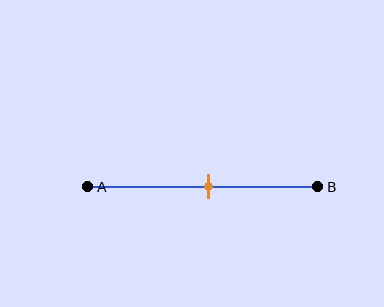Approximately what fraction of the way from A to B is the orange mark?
The orange mark is approximately 55% of the way from A to B.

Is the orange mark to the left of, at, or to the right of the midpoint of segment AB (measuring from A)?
The orange mark is approximately at the midpoint of segment AB.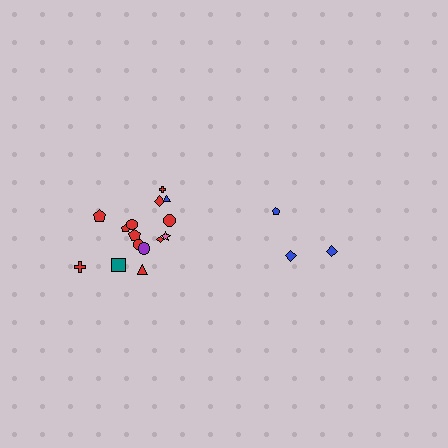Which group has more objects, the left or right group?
The left group.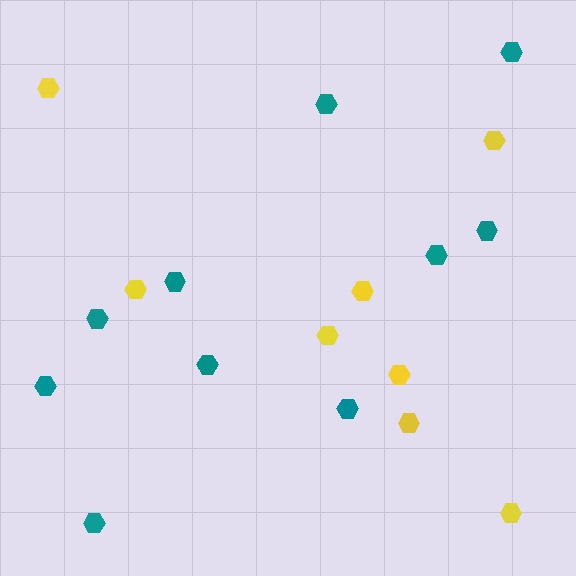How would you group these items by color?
There are 2 groups: one group of yellow hexagons (8) and one group of teal hexagons (10).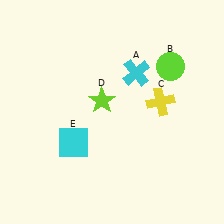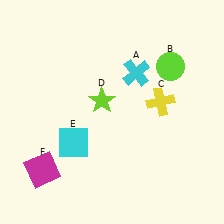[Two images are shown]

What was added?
A magenta square (F) was added in Image 2.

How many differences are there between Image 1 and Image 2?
There is 1 difference between the two images.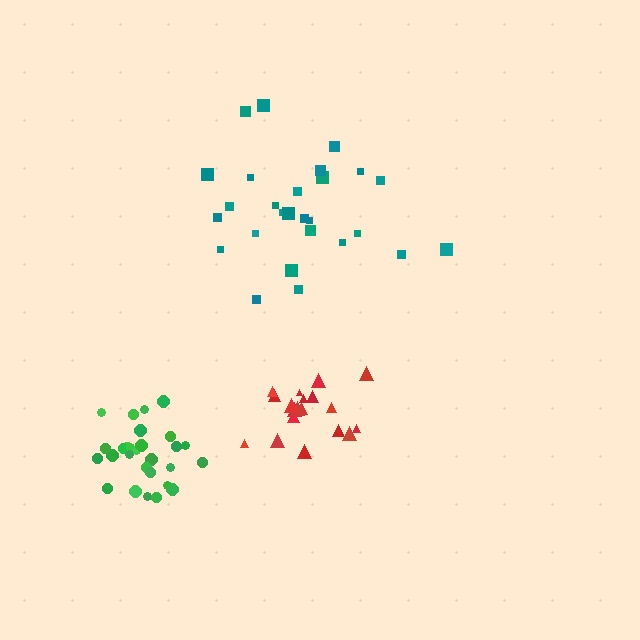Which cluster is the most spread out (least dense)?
Teal.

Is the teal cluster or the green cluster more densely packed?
Green.